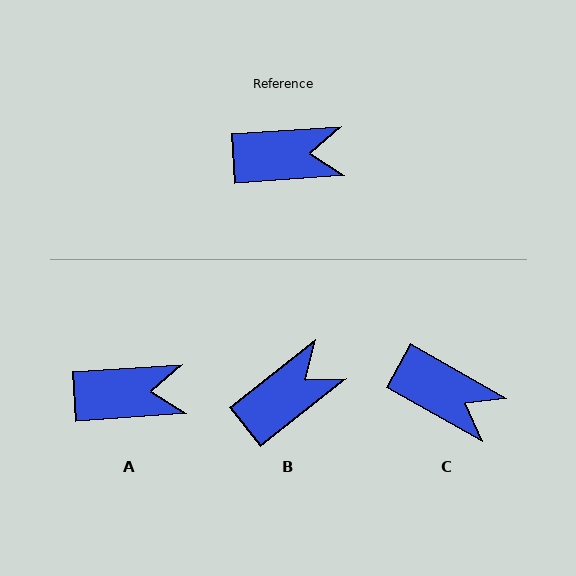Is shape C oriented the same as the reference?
No, it is off by about 33 degrees.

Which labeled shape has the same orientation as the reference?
A.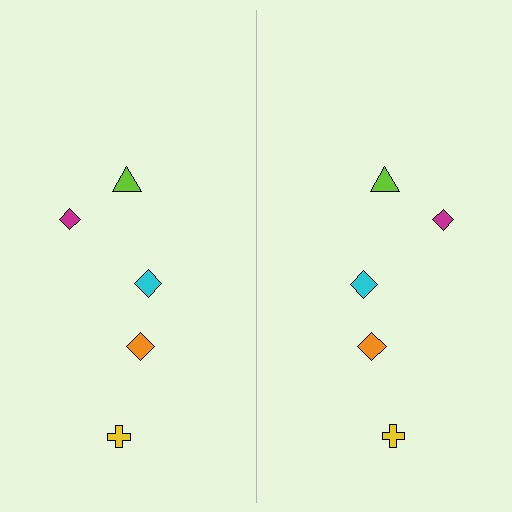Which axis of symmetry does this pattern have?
The pattern has a vertical axis of symmetry running through the center of the image.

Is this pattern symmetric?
Yes, this pattern has bilateral (reflection) symmetry.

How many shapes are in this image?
There are 10 shapes in this image.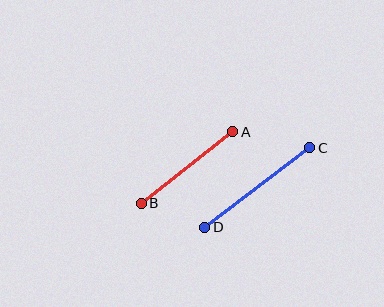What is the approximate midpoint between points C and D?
The midpoint is at approximately (257, 187) pixels.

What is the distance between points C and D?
The distance is approximately 132 pixels.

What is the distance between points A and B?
The distance is approximately 116 pixels.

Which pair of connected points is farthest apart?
Points C and D are farthest apart.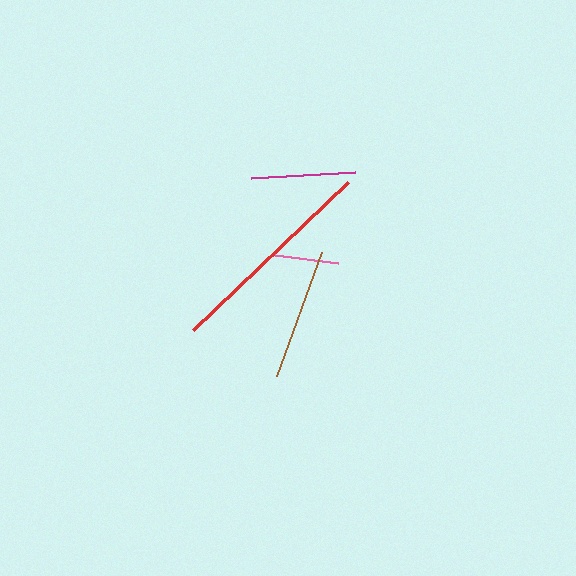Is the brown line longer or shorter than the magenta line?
The brown line is longer than the magenta line.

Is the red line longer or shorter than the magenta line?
The red line is longer than the magenta line.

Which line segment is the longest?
The red line is the longest at approximately 214 pixels.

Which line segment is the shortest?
The pink line is the shortest at approximately 63 pixels.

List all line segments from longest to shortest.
From longest to shortest: red, brown, magenta, pink.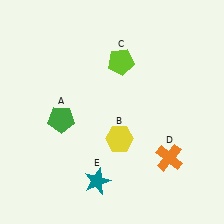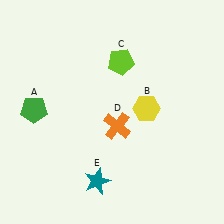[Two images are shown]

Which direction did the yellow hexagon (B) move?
The yellow hexagon (B) moved up.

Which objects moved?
The objects that moved are: the green pentagon (A), the yellow hexagon (B), the orange cross (D).